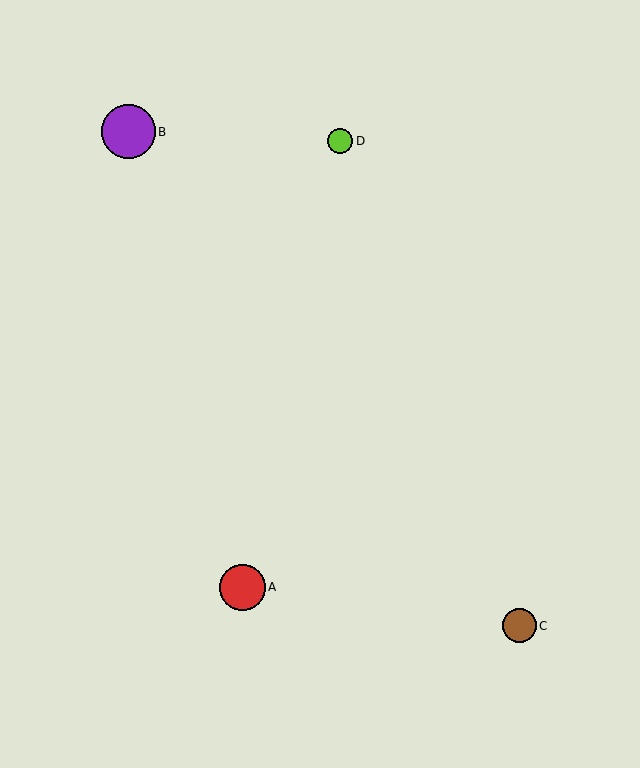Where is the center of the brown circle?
The center of the brown circle is at (519, 626).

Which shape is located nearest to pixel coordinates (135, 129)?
The purple circle (labeled B) at (128, 132) is nearest to that location.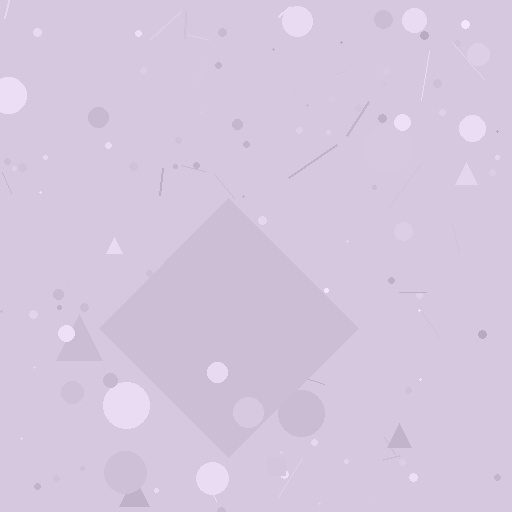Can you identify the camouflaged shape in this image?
The camouflaged shape is a diamond.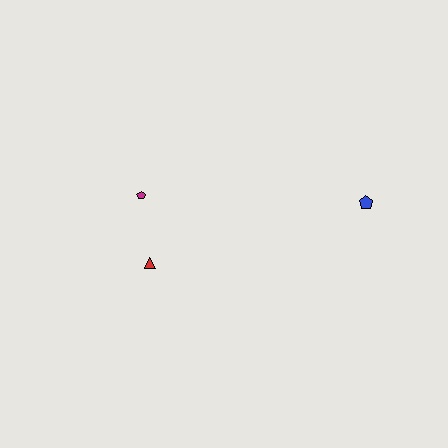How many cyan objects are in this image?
There are no cyan objects.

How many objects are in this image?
There are 3 objects.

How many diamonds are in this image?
There are no diamonds.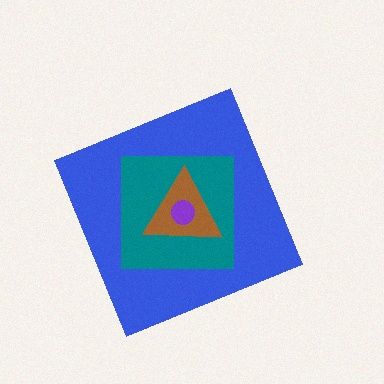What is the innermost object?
The purple circle.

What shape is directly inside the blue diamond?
The teal square.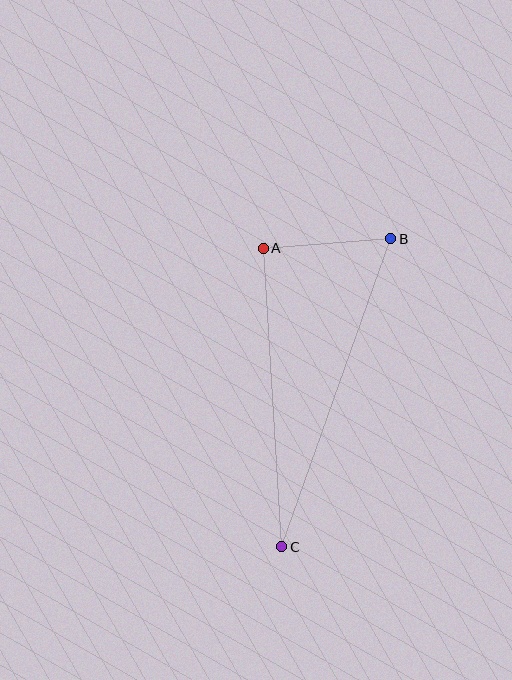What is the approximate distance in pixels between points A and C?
The distance between A and C is approximately 300 pixels.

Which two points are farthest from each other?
Points B and C are farthest from each other.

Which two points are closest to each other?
Points A and B are closest to each other.